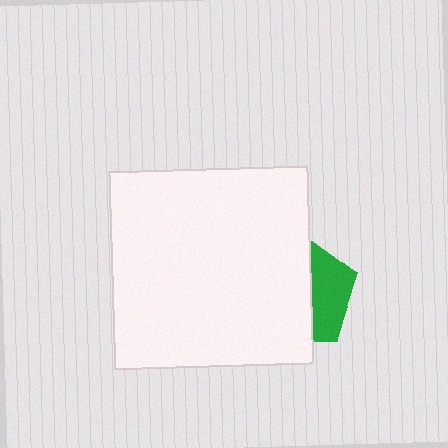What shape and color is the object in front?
The object in front is a white square.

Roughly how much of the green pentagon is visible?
A small part of it is visible (roughly 36%).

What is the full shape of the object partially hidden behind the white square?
The partially hidden object is a green pentagon.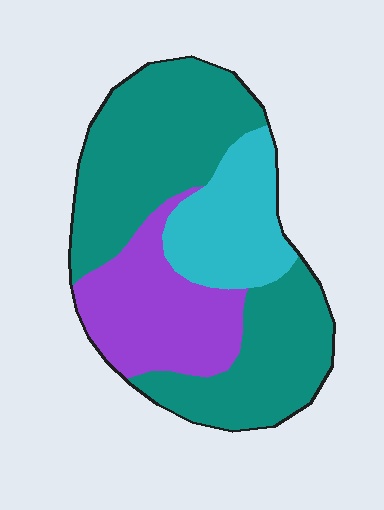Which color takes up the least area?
Cyan, at roughly 20%.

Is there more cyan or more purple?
Purple.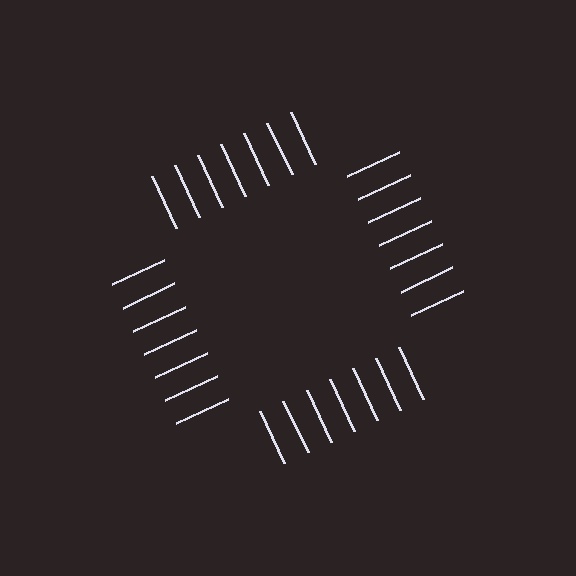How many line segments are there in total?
28 — 7 along each of the 4 edges.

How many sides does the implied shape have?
4 sides — the line-ends trace a square.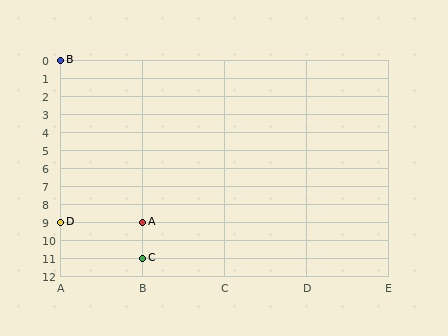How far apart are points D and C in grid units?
Points D and C are 1 column and 2 rows apart (about 2.2 grid units diagonally).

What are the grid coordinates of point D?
Point D is at grid coordinates (A, 9).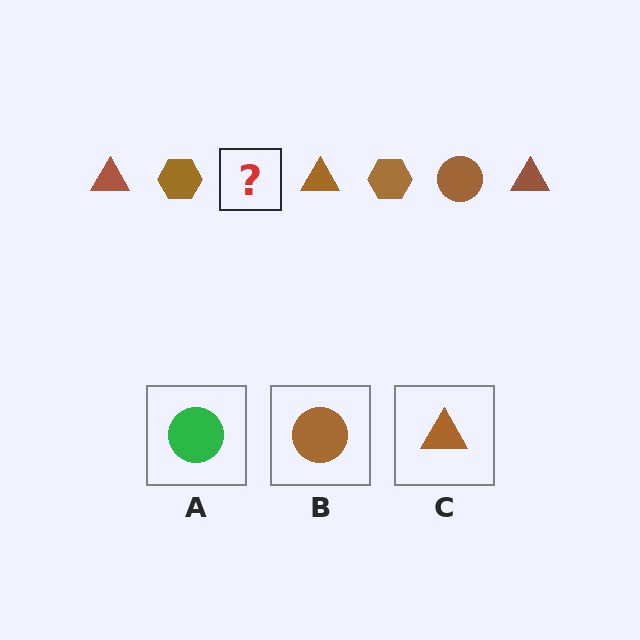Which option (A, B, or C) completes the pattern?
B.